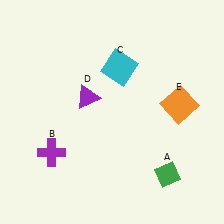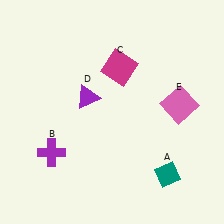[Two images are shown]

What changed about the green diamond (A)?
In Image 1, A is green. In Image 2, it changed to teal.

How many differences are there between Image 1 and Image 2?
There are 3 differences between the two images.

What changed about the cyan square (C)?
In Image 1, C is cyan. In Image 2, it changed to magenta.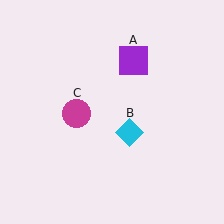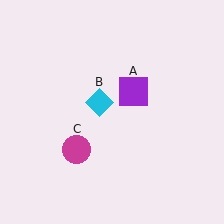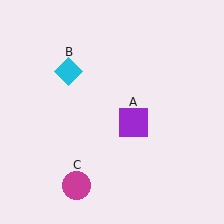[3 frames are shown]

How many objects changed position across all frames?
3 objects changed position: purple square (object A), cyan diamond (object B), magenta circle (object C).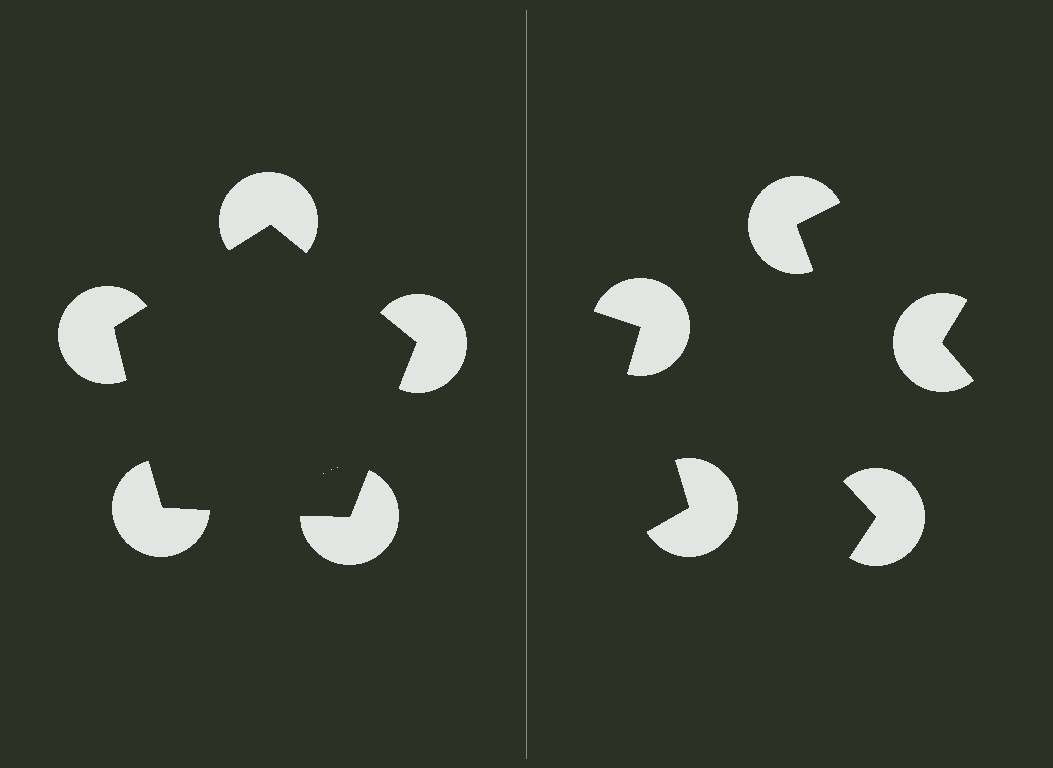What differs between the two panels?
The pac-man discs are positioned identically on both sides; only the wedge orientations differ. On the left they align to a pentagon; on the right they are misaligned.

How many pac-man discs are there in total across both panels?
10 — 5 on each side.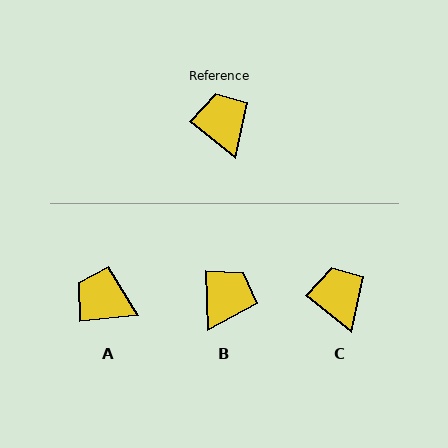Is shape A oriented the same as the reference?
No, it is off by about 44 degrees.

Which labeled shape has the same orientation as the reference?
C.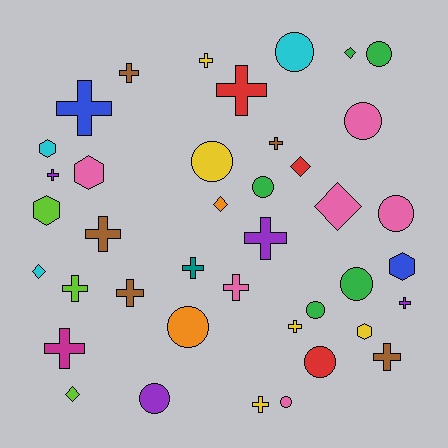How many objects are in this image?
There are 40 objects.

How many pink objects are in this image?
There are 6 pink objects.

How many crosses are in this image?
There are 17 crosses.